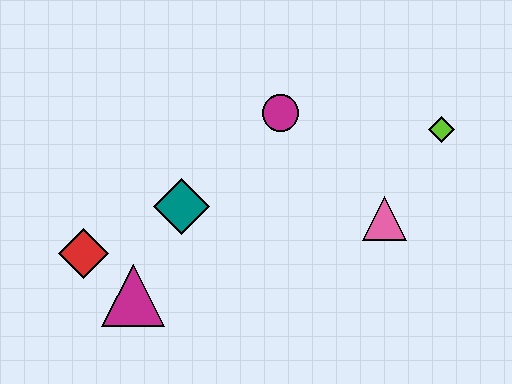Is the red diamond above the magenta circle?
No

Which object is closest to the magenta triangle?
The red diamond is closest to the magenta triangle.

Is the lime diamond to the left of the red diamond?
No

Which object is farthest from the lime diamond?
The red diamond is farthest from the lime diamond.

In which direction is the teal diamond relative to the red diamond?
The teal diamond is to the right of the red diamond.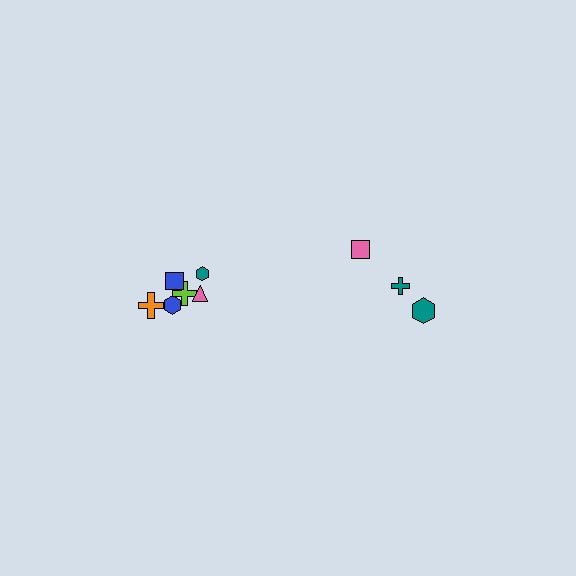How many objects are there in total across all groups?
There are 9 objects.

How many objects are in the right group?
There are 3 objects.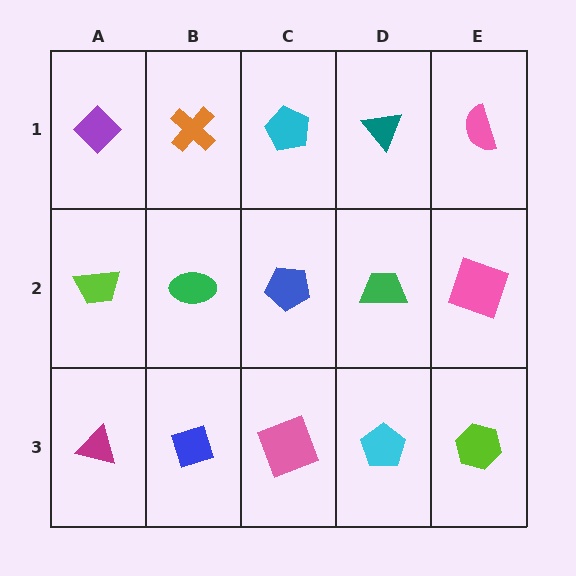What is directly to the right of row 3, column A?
A blue diamond.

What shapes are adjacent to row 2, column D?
A teal triangle (row 1, column D), a cyan pentagon (row 3, column D), a blue pentagon (row 2, column C), a pink square (row 2, column E).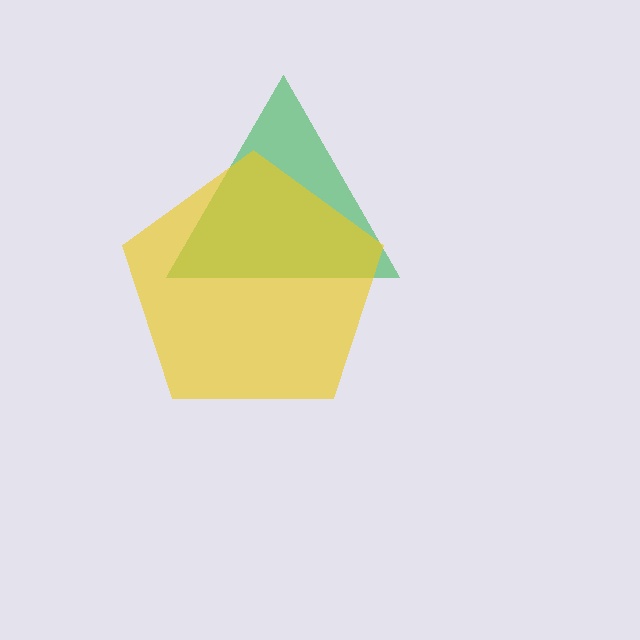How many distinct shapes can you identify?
There are 2 distinct shapes: a green triangle, a yellow pentagon.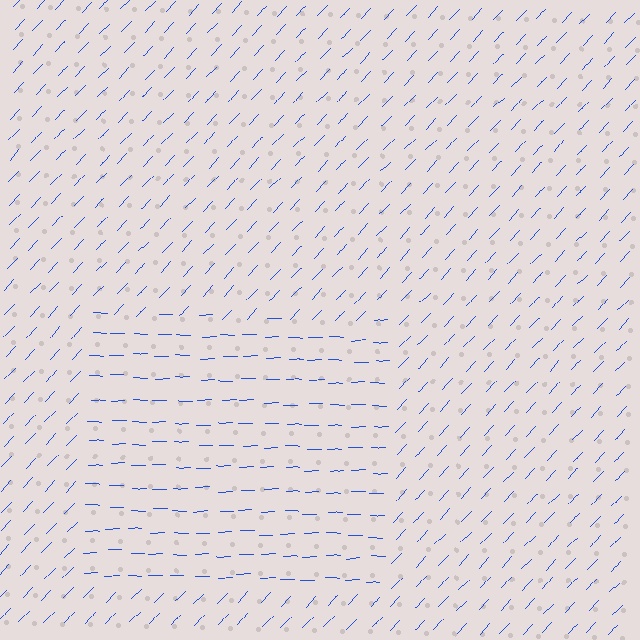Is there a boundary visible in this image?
Yes, there is a texture boundary formed by a change in line orientation.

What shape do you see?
I see a rectangle.